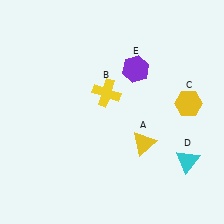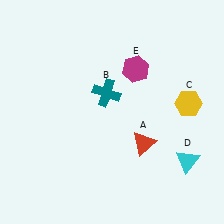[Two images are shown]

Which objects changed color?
A changed from yellow to red. B changed from yellow to teal. E changed from purple to magenta.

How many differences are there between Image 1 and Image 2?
There are 3 differences between the two images.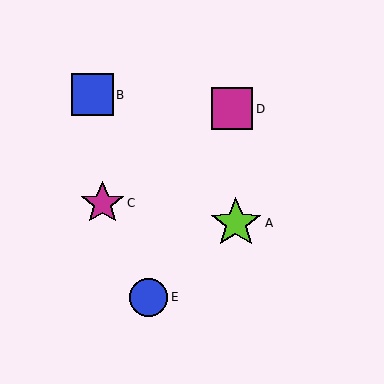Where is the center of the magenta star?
The center of the magenta star is at (102, 203).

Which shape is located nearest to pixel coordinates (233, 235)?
The lime star (labeled A) at (236, 223) is nearest to that location.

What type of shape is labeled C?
Shape C is a magenta star.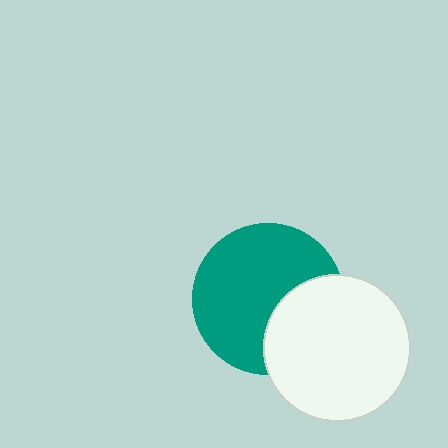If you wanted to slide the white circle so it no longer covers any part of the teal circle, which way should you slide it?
Slide it right — that is the most direct way to separate the two shapes.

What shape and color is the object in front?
The object in front is a white circle.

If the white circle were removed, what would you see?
You would see the complete teal circle.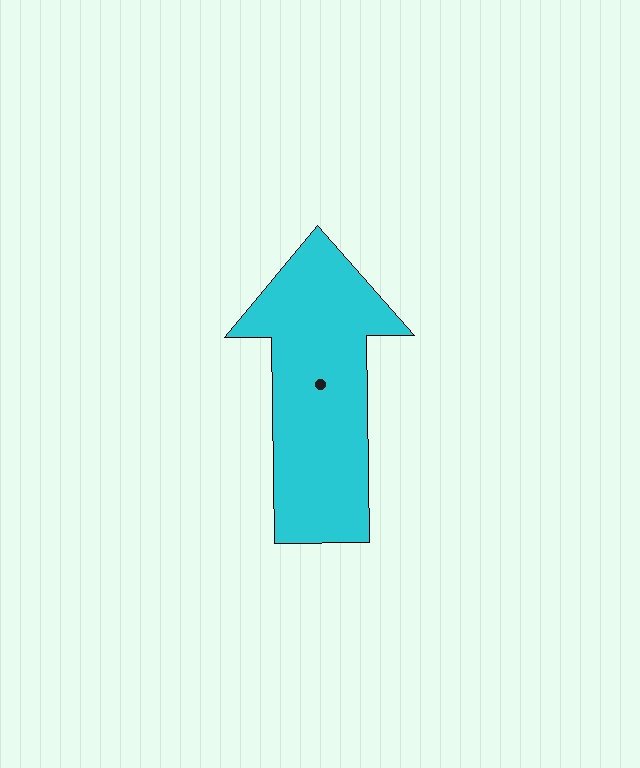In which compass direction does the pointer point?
North.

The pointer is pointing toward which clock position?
Roughly 12 o'clock.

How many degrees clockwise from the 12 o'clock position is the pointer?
Approximately 359 degrees.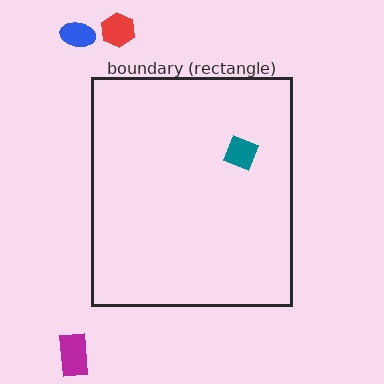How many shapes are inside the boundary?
1 inside, 3 outside.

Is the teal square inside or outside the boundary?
Inside.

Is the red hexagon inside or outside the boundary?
Outside.